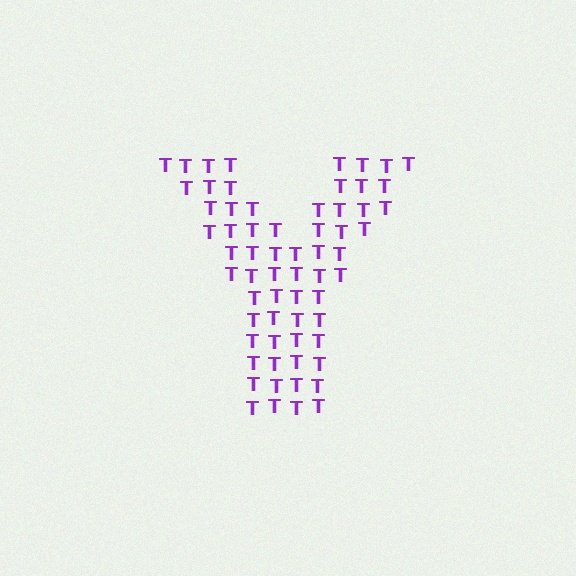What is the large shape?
The large shape is the letter Y.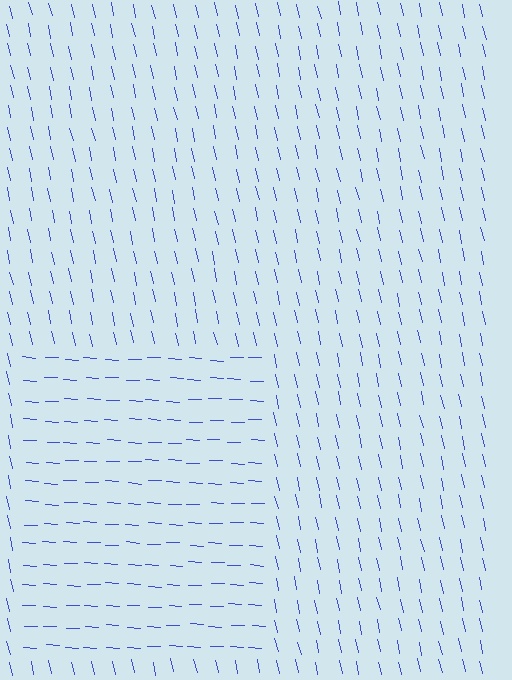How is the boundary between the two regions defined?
The boundary is defined purely by a change in line orientation (approximately 75 degrees difference). All lines are the same color and thickness.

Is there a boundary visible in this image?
Yes, there is a texture boundary formed by a change in line orientation.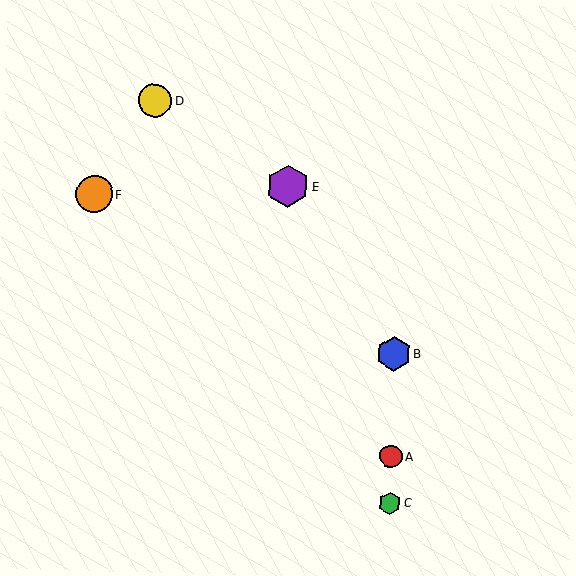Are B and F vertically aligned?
No, B is at x≈393 and F is at x≈94.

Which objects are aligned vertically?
Objects A, B, C are aligned vertically.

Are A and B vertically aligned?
Yes, both are at x≈391.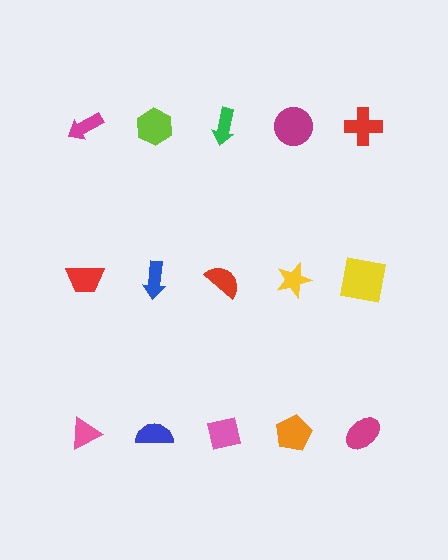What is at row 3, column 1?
A pink triangle.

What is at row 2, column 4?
A yellow star.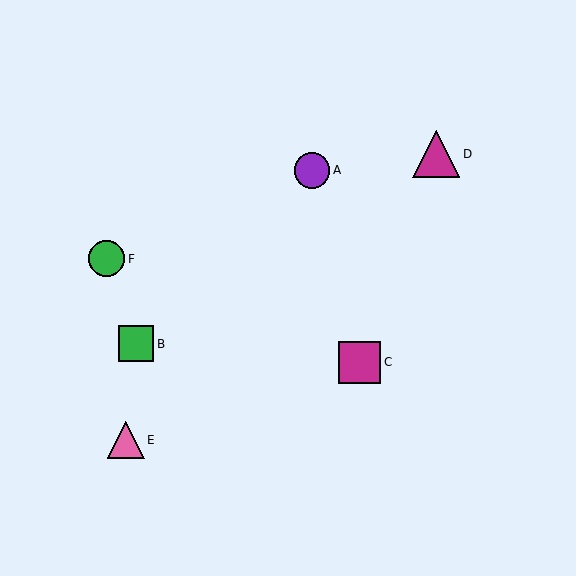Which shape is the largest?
The magenta triangle (labeled D) is the largest.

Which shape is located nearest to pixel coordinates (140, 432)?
The pink triangle (labeled E) at (126, 440) is nearest to that location.